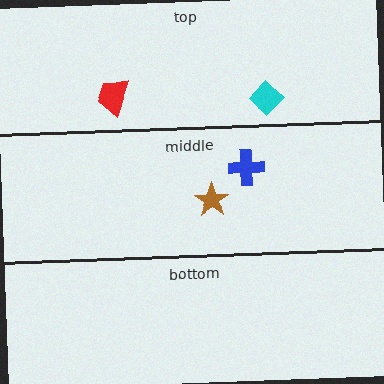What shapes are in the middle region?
The brown star, the blue cross.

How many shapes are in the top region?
2.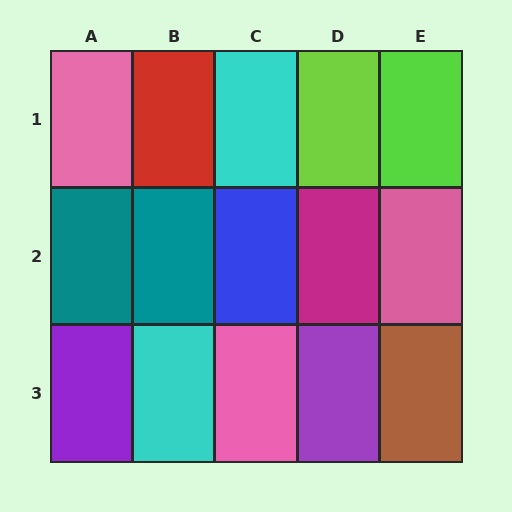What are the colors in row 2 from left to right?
Teal, teal, blue, magenta, pink.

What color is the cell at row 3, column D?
Purple.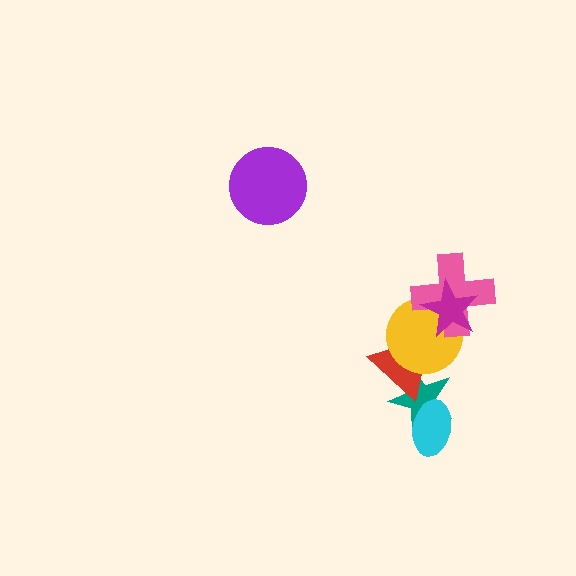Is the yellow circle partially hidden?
Yes, it is partially covered by another shape.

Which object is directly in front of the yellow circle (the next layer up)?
The pink cross is directly in front of the yellow circle.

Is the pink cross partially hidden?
Yes, it is partially covered by another shape.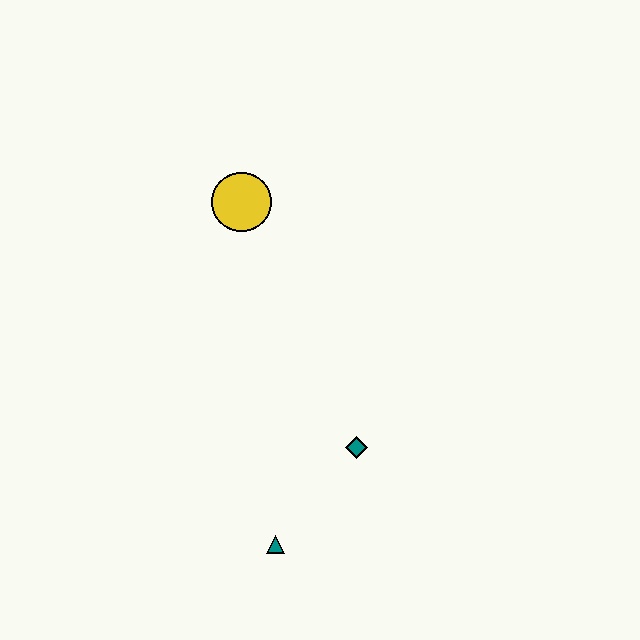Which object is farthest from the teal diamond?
The yellow circle is farthest from the teal diamond.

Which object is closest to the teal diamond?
The teal triangle is closest to the teal diamond.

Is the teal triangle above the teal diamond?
No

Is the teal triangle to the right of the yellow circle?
Yes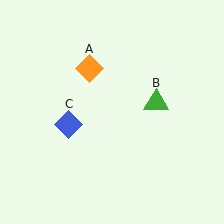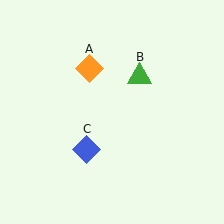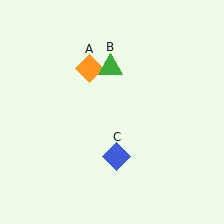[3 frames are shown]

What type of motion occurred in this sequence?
The green triangle (object B), blue diamond (object C) rotated counterclockwise around the center of the scene.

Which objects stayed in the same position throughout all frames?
Orange diamond (object A) remained stationary.